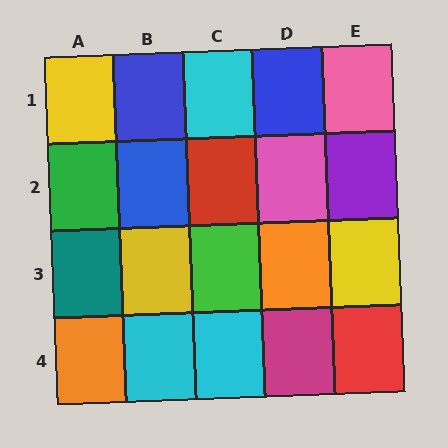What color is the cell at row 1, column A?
Yellow.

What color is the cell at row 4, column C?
Cyan.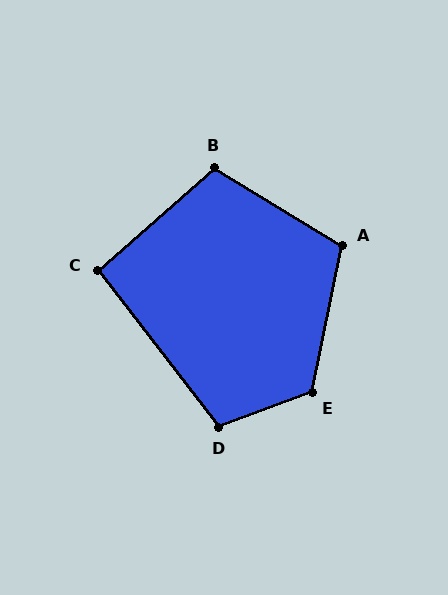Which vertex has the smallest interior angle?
C, at approximately 93 degrees.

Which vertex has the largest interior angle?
E, at approximately 122 degrees.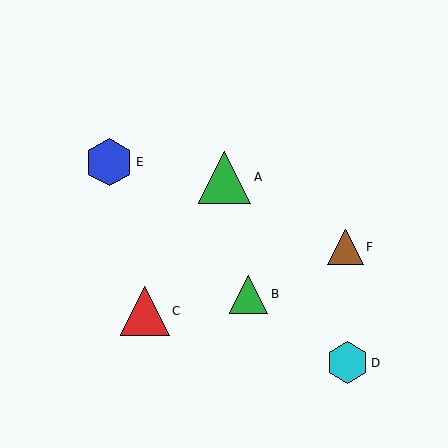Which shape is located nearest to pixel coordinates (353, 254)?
The brown triangle (labeled F) at (345, 247) is nearest to that location.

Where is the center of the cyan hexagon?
The center of the cyan hexagon is at (348, 363).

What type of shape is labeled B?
Shape B is a green triangle.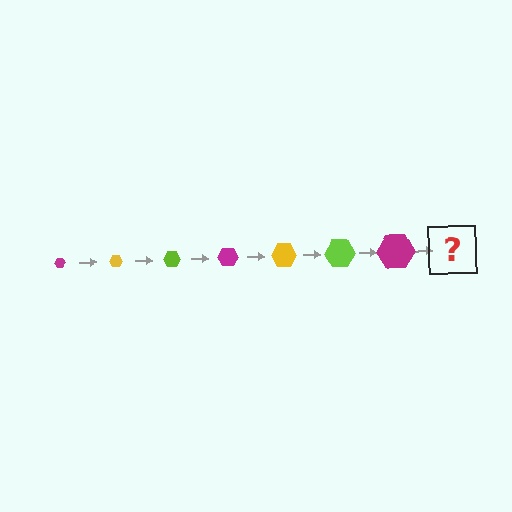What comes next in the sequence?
The next element should be a yellow hexagon, larger than the previous one.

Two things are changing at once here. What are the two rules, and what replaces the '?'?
The two rules are that the hexagon grows larger each step and the color cycles through magenta, yellow, and lime. The '?' should be a yellow hexagon, larger than the previous one.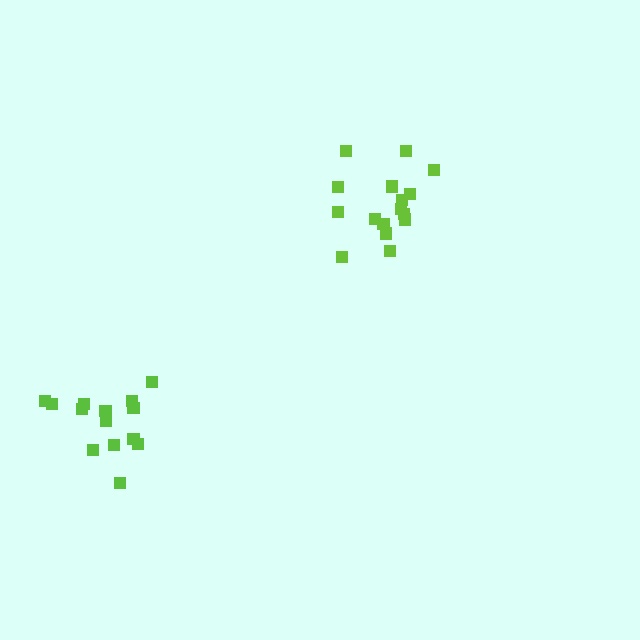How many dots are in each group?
Group 1: 16 dots, Group 2: 14 dots (30 total).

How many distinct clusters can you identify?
There are 2 distinct clusters.